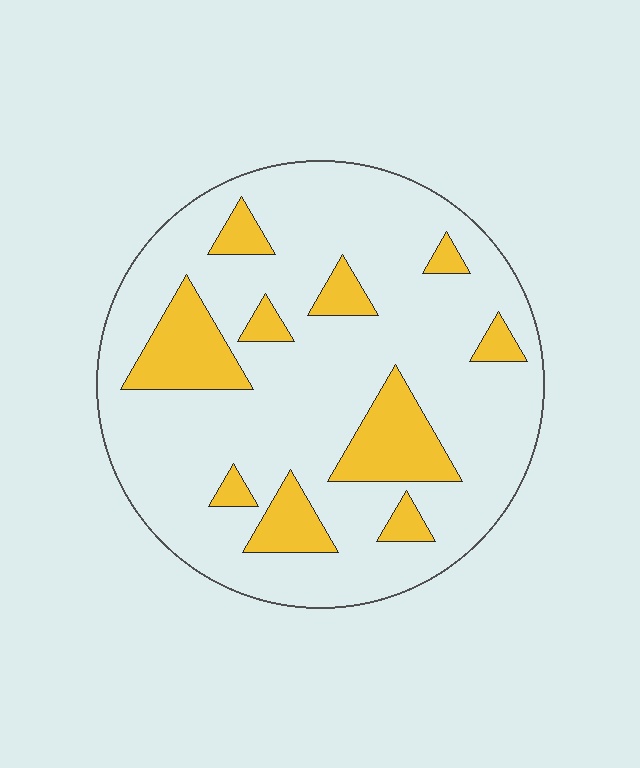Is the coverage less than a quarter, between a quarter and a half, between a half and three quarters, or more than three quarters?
Less than a quarter.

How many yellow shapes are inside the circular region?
10.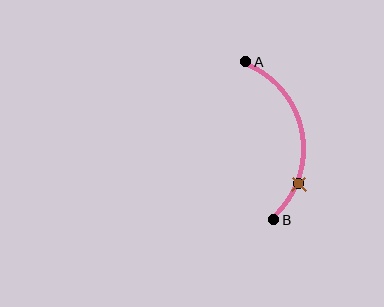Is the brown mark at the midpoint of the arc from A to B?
No. The brown mark lies on the arc but is closer to endpoint B. The arc midpoint would be at the point on the curve equidistant along the arc from both A and B.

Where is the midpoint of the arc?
The arc midpoint is the point on the curve farthest from the straight line joining A and B. It sits to the right of that line.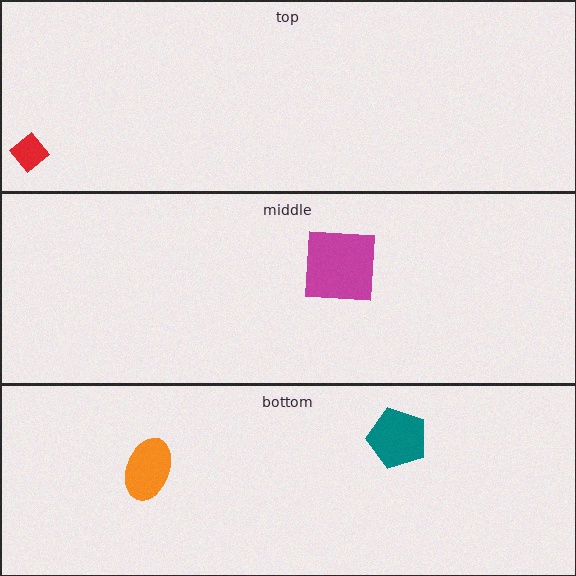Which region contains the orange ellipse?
The bottom region.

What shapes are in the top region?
The red diamond.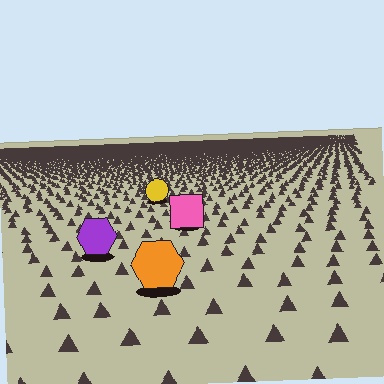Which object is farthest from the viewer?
The yellow circle is farthest from the viewer. It appears smaller and the ground texture around it is denser.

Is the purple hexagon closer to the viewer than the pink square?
Yes. The purple hexagon is closer — you can tell from the texture gradient: the ground texture is coarser near it.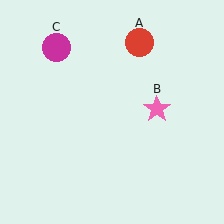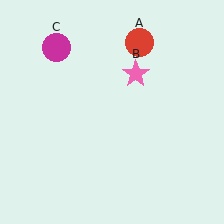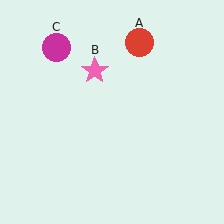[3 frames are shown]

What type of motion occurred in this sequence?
The pink star (object B) rotated counterclockwise around the center of the scene.